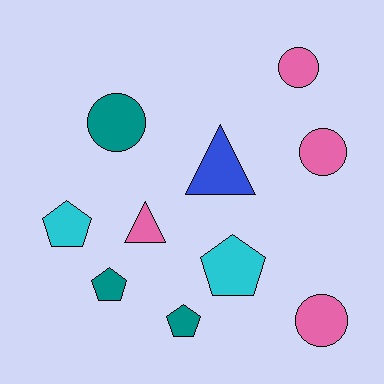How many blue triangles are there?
There is 1 blue triangle.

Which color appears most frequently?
Pink, with 4 objects.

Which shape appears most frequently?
Circle, with 4 objects.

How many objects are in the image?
There are 10 objects.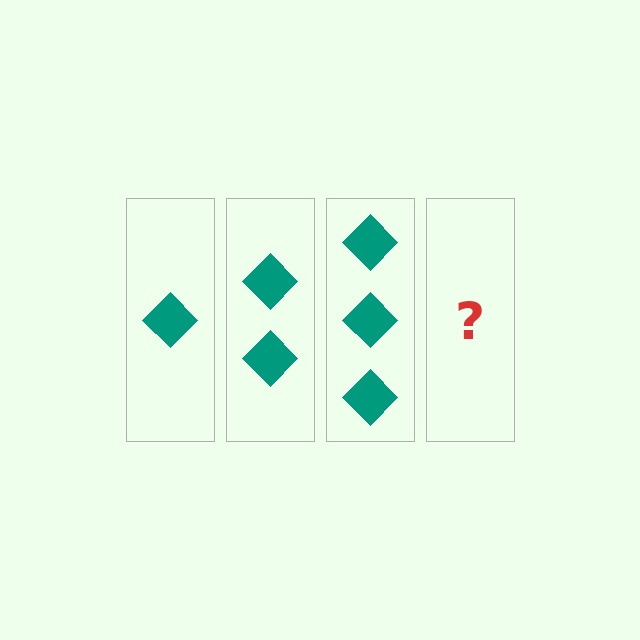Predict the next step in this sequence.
The next step is 4 diamonds.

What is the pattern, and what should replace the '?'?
The pattern is that each step adds one more diamond. The '?' should be 4 diamonds.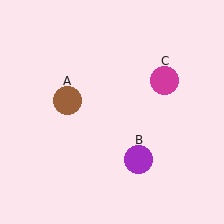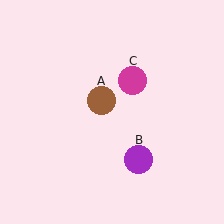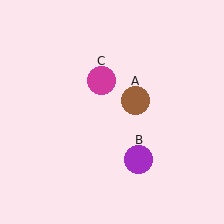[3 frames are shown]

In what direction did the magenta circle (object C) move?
The magenta circle (object C) moved left.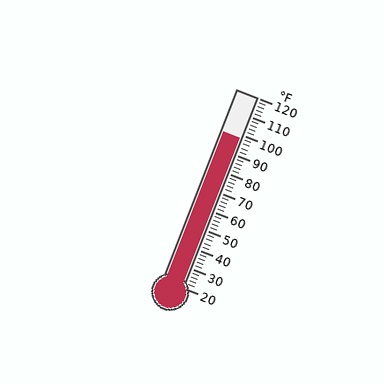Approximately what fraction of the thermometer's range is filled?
The thermometer is filled to approximately 80% of its range.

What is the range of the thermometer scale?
The thermometer scale ranges from 20°F to 120°F.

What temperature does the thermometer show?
The thermometer shows approximately 98°F.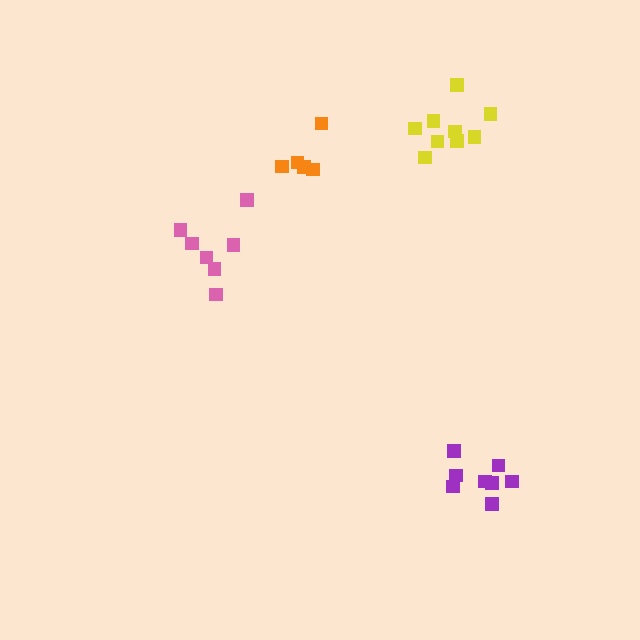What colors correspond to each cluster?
The clusters are colored: orange, purple, yellow, pink.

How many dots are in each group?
Group 1: 5 dots, Group 2: 8 dots, Group 3: 9 dots, Group 4: 7 dots (29 total).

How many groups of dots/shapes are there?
There are 4 groups.